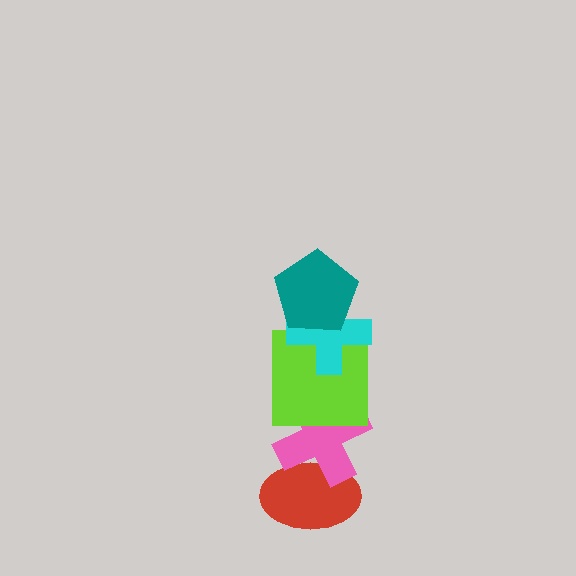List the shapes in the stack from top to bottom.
From top to bottom: the teal pentagon, the cyan cross, the lime square, the pink cross, the red ellipse.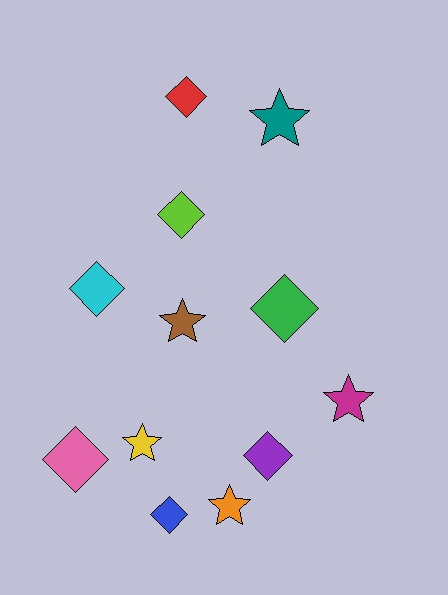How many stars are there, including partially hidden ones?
There are 5 stars.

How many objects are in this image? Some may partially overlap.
There are 12 objects.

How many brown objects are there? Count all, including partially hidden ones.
There is 1 brown object.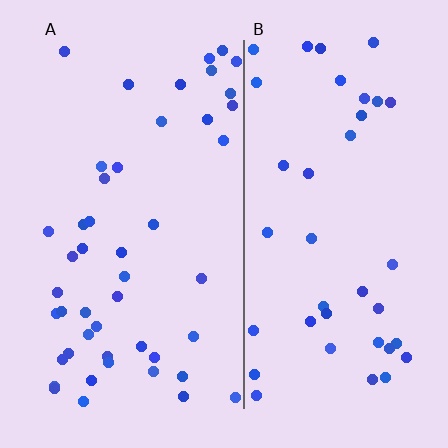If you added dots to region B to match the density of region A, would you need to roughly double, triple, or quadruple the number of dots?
Approximately double.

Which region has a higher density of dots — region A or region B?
A (the left).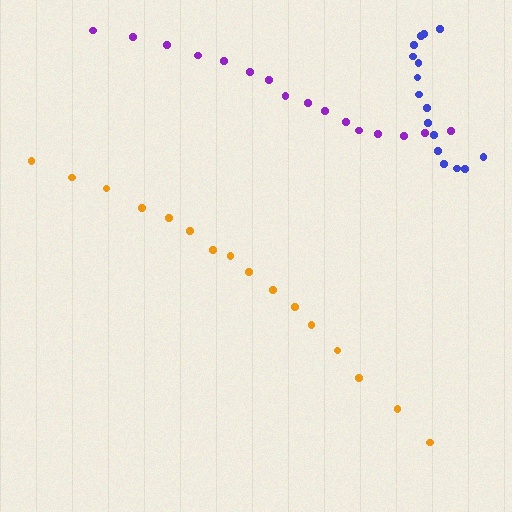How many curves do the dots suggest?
There are 3 distinct paths.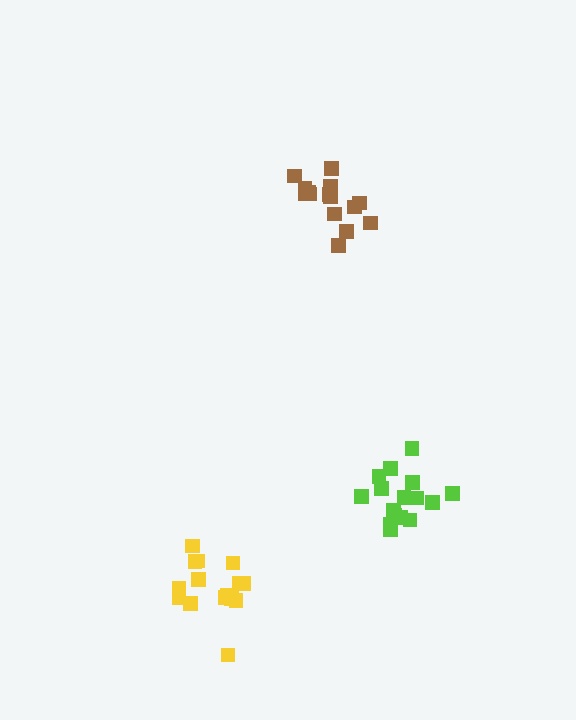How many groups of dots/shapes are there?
There are 3 groups.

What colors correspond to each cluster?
The clusters are colored: brown, lime, yellow.